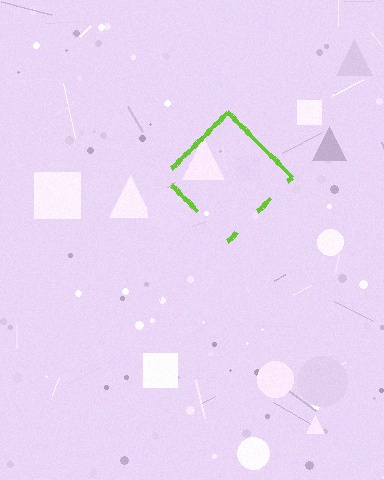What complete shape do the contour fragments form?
The contour fragments form a diamond.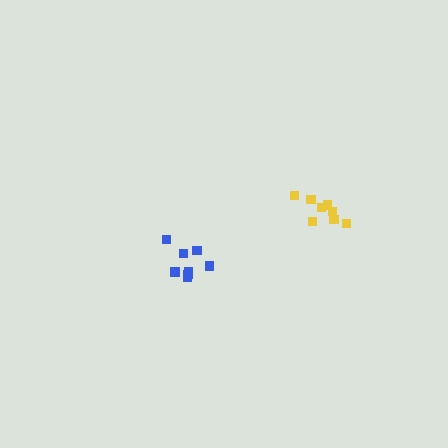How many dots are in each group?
Group 1: 8 dots, Group 2: 8 dots (16 total).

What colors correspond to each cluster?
The clusters are colored: blue, yellow.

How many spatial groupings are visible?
There are 2 spatial groupings.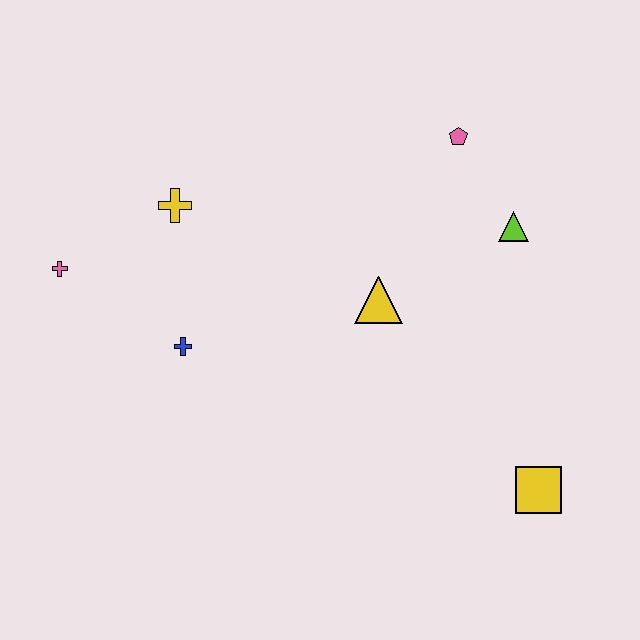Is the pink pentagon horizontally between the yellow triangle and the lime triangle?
Yes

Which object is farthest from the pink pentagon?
The pink cross is farthest from the pink pentagon.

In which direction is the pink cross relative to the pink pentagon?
The pink cross is to the left of the pink pentagon.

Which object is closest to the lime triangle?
The pink pentagon is closest to the lime triangle.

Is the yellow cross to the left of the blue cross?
Yes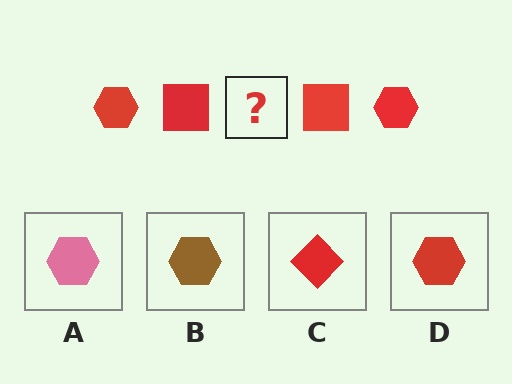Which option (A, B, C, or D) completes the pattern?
D.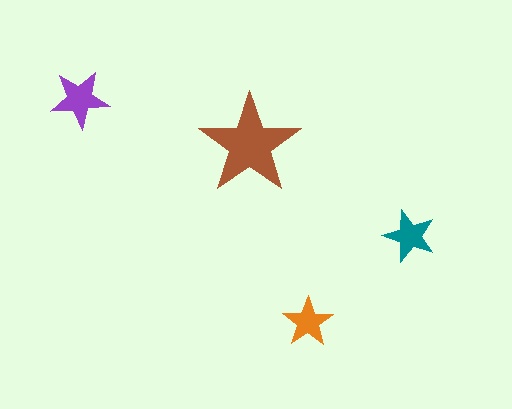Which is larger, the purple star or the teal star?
The purple one.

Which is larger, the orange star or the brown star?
The brown one.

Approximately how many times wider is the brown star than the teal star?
About 2 times wider.